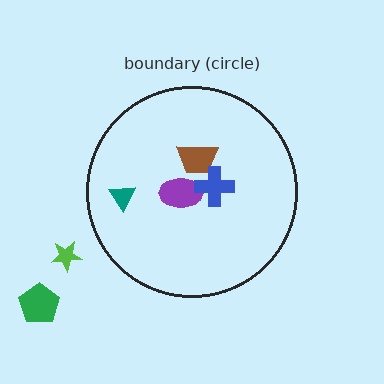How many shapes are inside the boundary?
4 inside, 2 outside.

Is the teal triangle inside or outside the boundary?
Inside.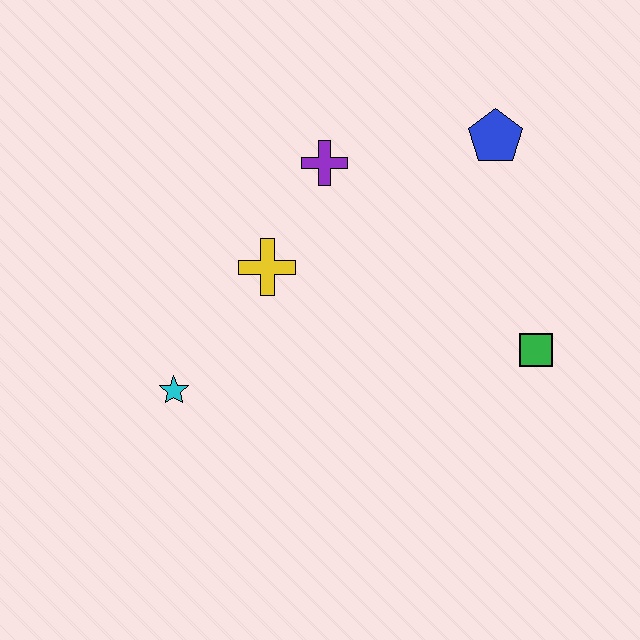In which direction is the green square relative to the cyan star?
The green square is to the right of the cyan star.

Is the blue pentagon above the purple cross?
Yes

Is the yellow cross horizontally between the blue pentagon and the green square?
No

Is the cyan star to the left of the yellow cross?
Yes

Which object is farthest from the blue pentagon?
The cyan star is farthest from the blue pentagon.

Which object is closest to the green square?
The blue pentagon is closest to the green square.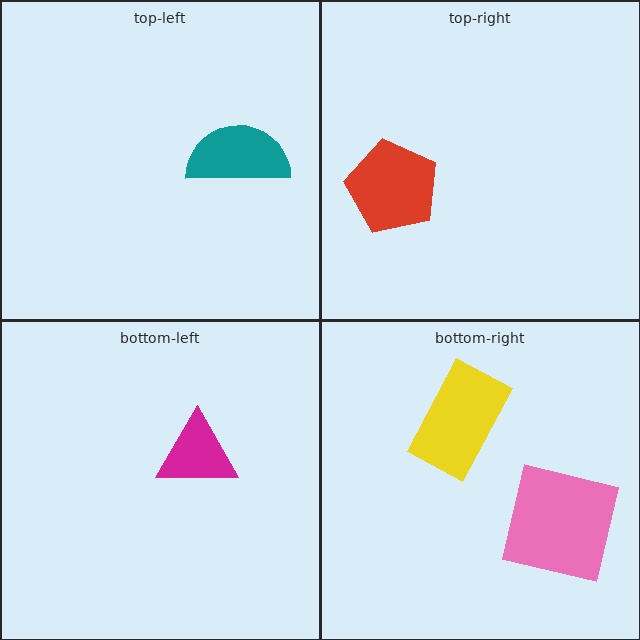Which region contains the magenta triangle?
The bottom-left region.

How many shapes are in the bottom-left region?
1.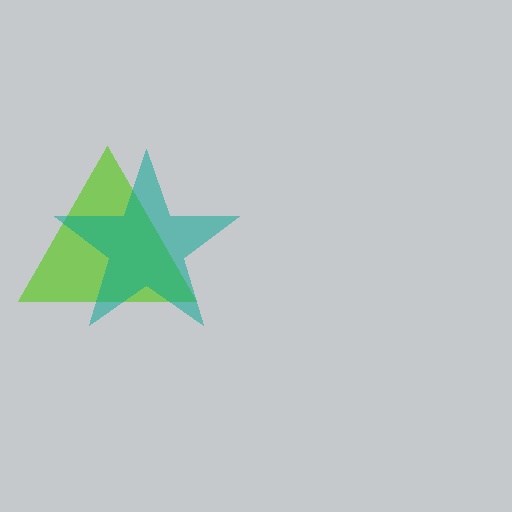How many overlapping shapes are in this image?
There are 2 overlapping shapes in the image.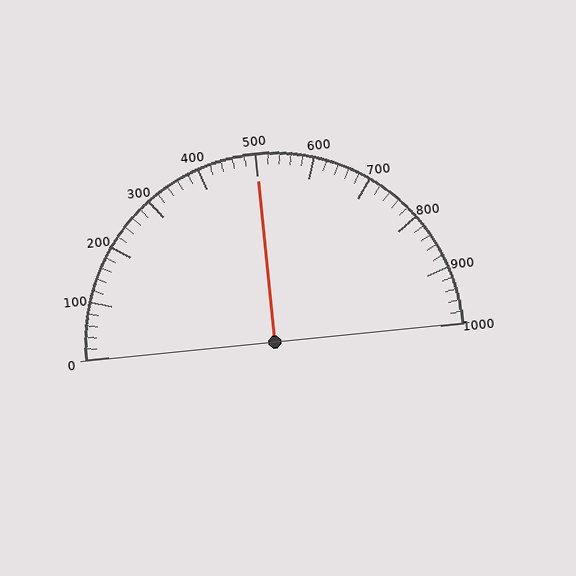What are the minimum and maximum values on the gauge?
The gauge ranges from 0 to 1000.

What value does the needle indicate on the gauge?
The needle indicates approximately 500.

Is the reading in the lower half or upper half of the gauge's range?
The reading is in the upper half of the range (0 to 1000).